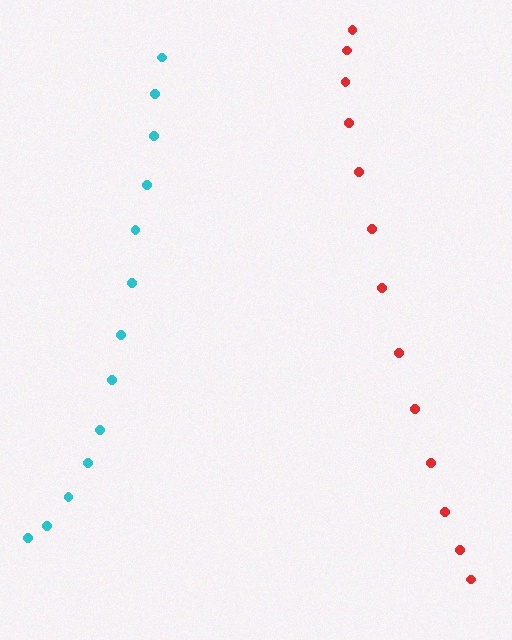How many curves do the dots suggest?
There are 2 distinct paths.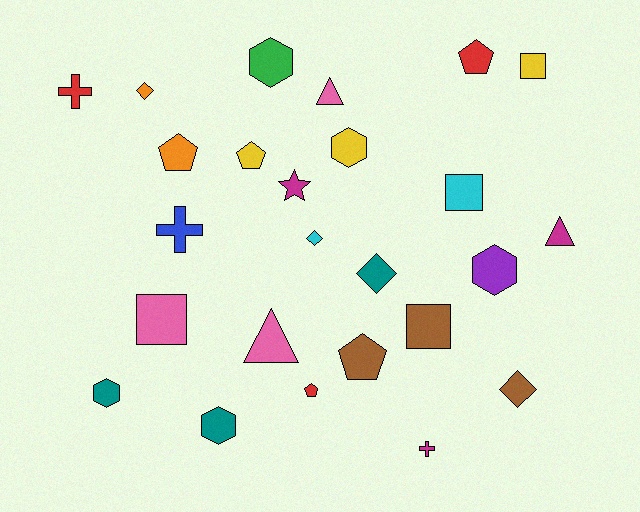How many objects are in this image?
There are 25 objects.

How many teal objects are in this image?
There are 3 teal objects.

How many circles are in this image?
There are no circles.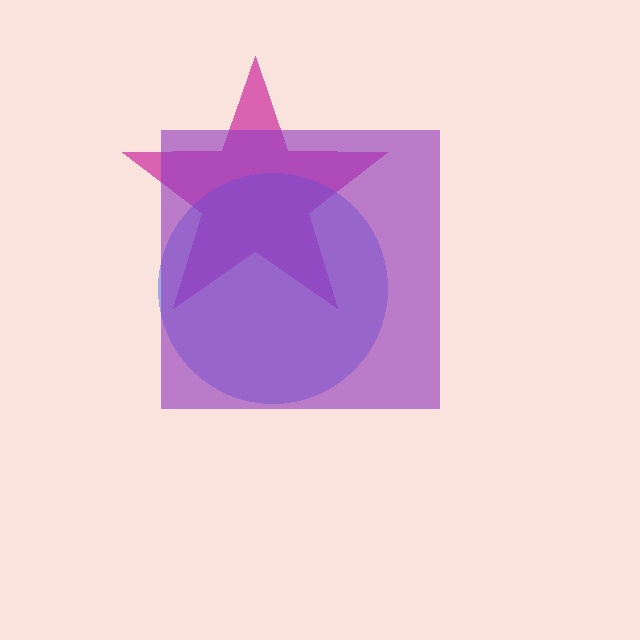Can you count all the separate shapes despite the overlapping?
Yes, there are 3 separate shapes.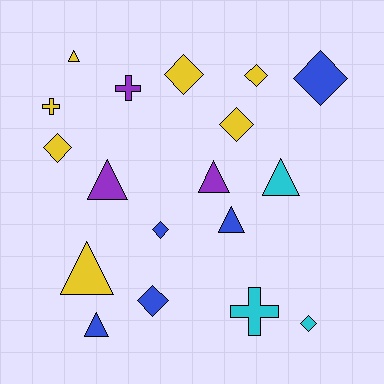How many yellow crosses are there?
There is 1 yellow cross.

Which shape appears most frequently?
Diamond, with 8 objects.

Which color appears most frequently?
Yellow, with 7 objects.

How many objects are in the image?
There are 18 objects.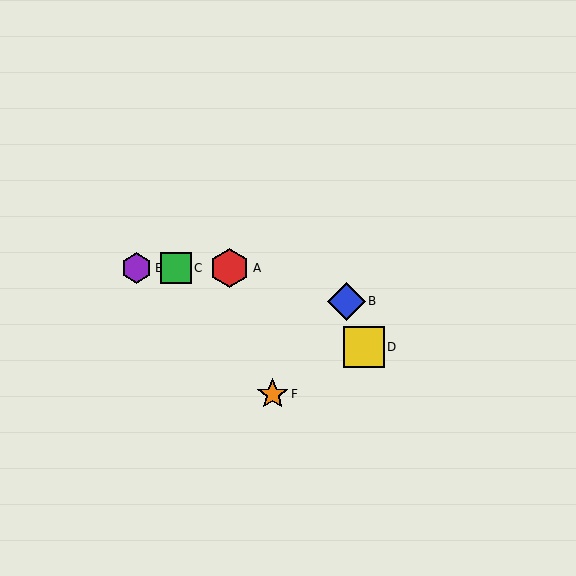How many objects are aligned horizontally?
3 objects (A, C, E) are aligned horizontally.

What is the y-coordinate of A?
Object A is at y≈268.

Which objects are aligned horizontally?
Objects A, C, E are aligned horizontally.